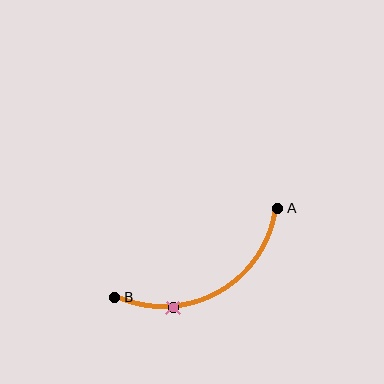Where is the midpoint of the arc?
The arc midpoint is the point on the curve farthest from the straight line joining A and B. It sits below that line.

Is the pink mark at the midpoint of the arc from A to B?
No. The pink mark lies on the arc but is closer to endpoint B. The arc midpoint would be at the point on the curve equidistant along the arc from both A and B.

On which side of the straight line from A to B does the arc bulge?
The arc bulges below the straight line connecting A and B.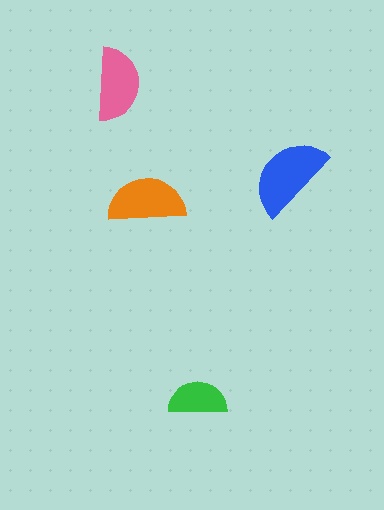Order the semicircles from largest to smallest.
the blue one, the orange one, the pink one, the green one.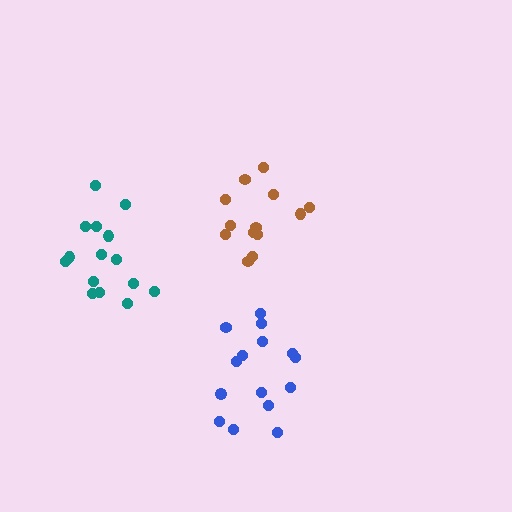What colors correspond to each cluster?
The clusters are colored: blue, teal, brown.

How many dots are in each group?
Group 1: 15 dots, Group 2: 15 dots, Group 3: 13 dots (43 total).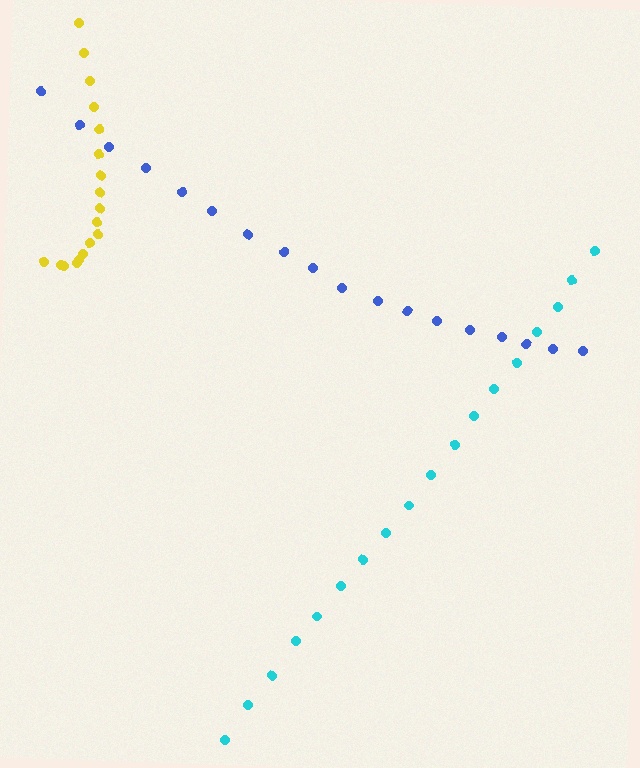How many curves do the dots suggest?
There are 3 distinct paths.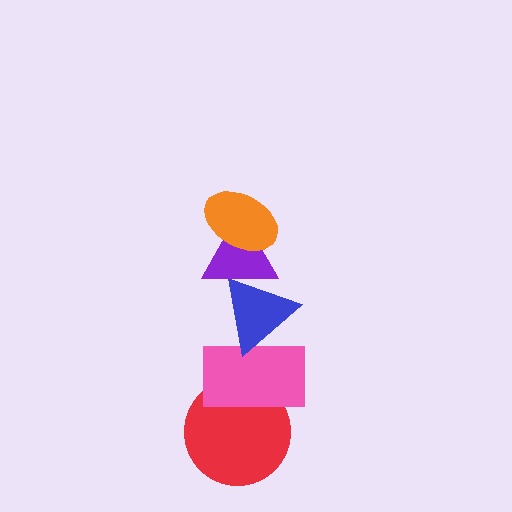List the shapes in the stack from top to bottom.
From top to bottom: the orange ellipse, the purple triangle, the blue triangle, the pink rectangle, the red circle.